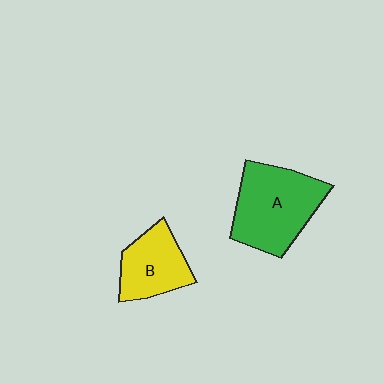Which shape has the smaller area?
Shape B (yellow).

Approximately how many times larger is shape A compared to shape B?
Approximately 1.5 times.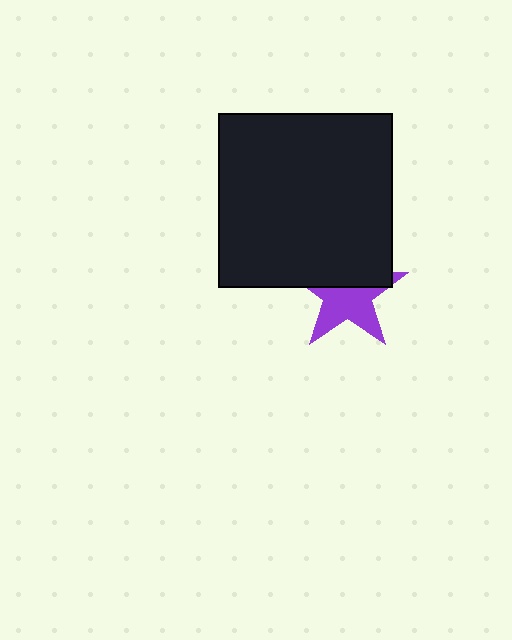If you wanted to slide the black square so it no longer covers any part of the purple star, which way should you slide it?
Slide it up — that is the most direct way to separate the two shapes.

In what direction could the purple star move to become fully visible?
The purple star could move down. That would shift it out from behind the black square entirely.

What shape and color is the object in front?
The object in front is a black square.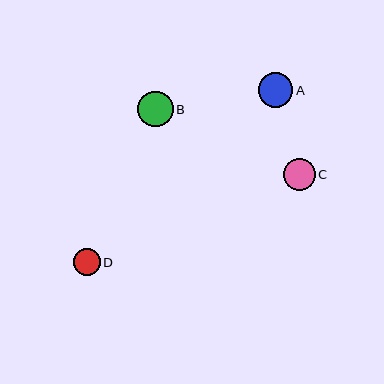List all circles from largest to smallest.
From largest to smallest: B, A, C, D.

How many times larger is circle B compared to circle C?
Circle B is approximately 1.1 times the size of circle C.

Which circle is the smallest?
Circle D is the smallest with a size of approximately 27 pixels.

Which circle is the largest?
Circle B is the largest with a size of approximately 35 pixels.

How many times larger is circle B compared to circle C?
Circle B is approximately 1.1 times the size of circle C.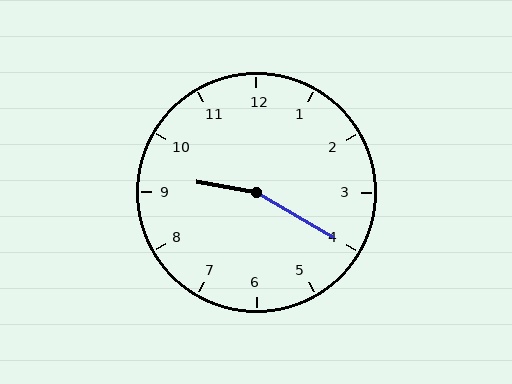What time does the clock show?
9:20.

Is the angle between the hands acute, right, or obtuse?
It is obtuse.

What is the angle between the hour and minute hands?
Approximately 160 degrees.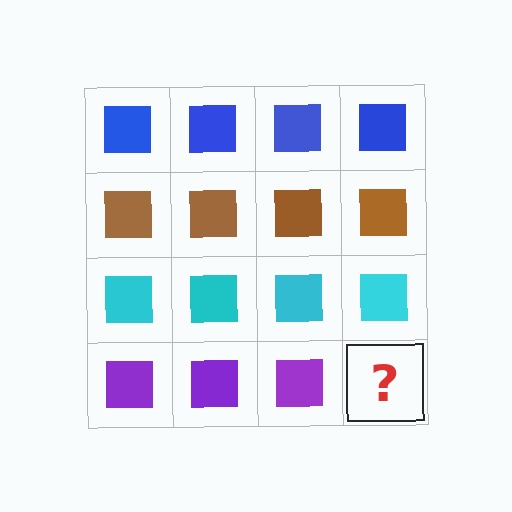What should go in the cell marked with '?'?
The missing cell should contain a purple square.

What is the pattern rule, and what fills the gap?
The rule is that each row has a consistent color. The gap should be filled with a purple square.